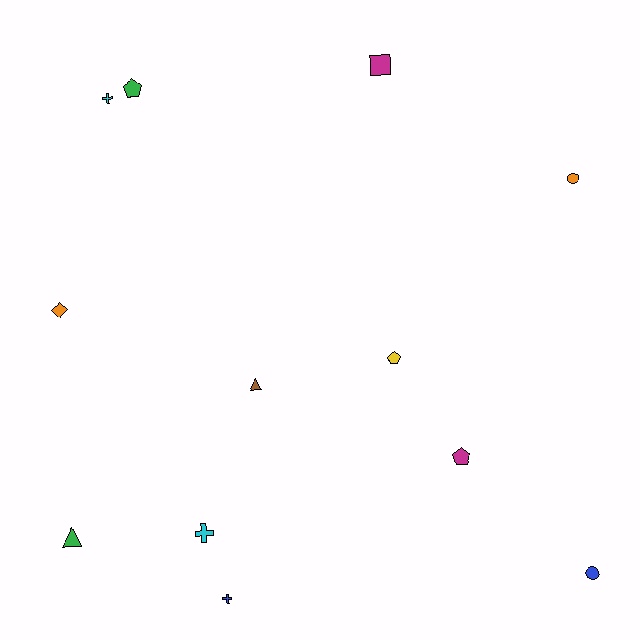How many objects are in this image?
There are 12 objects.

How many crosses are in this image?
There are 3 crosses.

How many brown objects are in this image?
There is 1 brown object.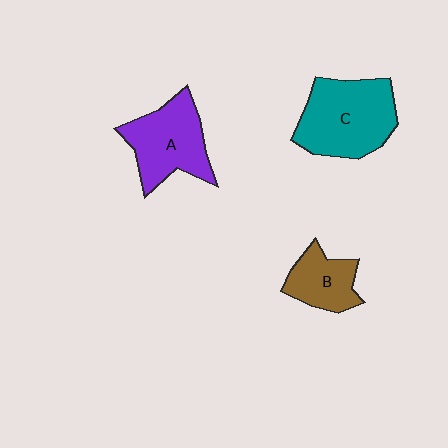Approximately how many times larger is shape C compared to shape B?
Approximately 1.9 times.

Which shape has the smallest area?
Shape B (brown).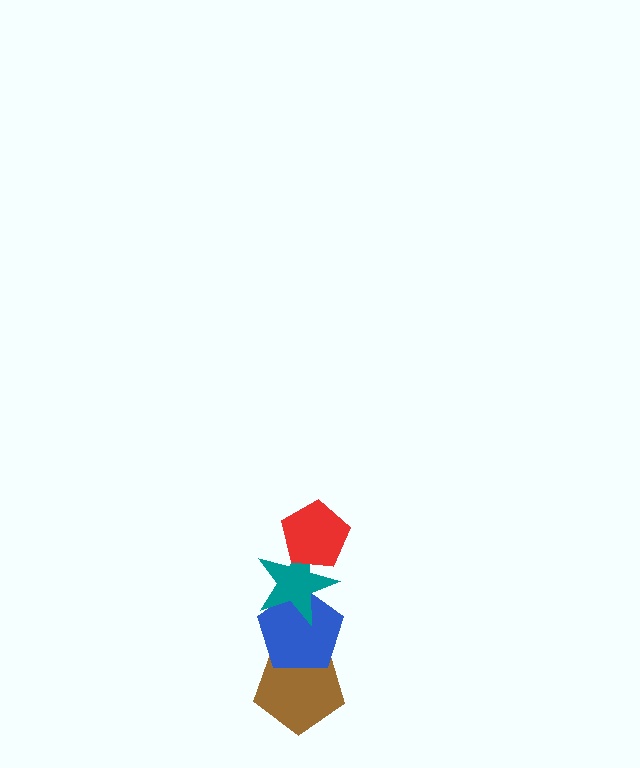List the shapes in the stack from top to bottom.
From top to bottom: the red pentagon, the teal star, the blue pentagon, the brown pentagon.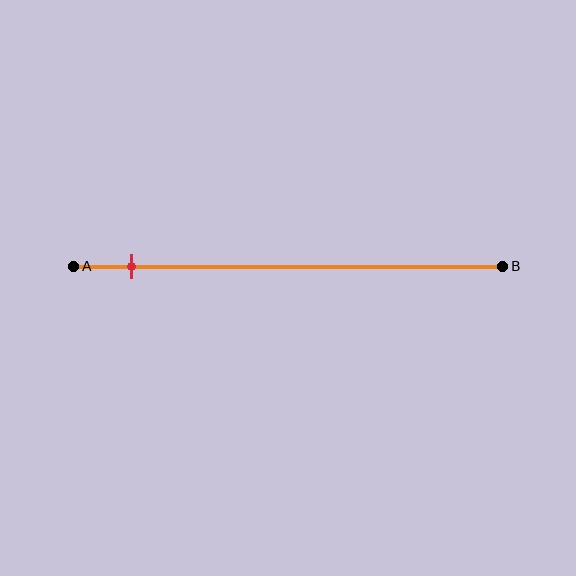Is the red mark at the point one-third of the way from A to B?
No, the mark is at about 15% from A, not at the 33% one-third point.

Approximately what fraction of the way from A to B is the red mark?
The red mark is approximately 15% of the way from A to B.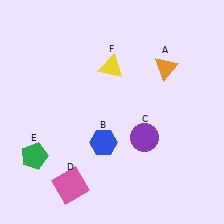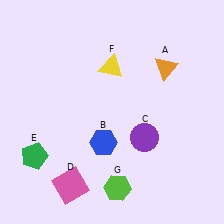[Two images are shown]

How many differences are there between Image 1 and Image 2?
There is 1 difference between the two images.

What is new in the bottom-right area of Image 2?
A lime hexagon (G) was added in the bottom-right area of Image 2.